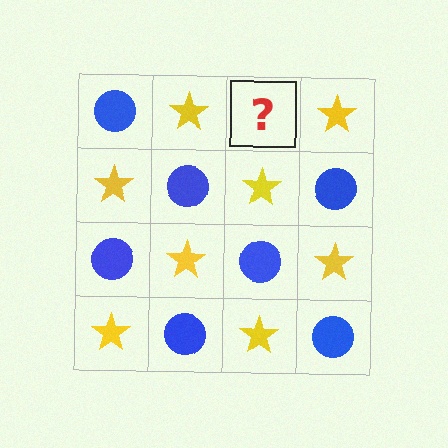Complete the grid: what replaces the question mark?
The question mark should be replaced with a blue circle.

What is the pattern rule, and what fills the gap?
The rule is that it alternates blue circle and yellow star in a checkerboard pattern. The gap should be filled with a blue circle.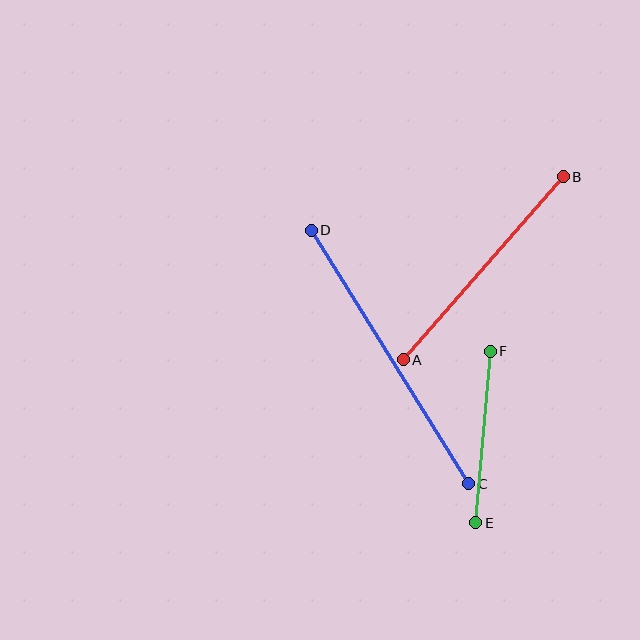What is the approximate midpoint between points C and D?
The midpoint is at approximately (390, 357) pixels.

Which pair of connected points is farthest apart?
Points C and D are farthest apart.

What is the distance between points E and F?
The distance is approximately 172 pixels.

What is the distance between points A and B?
The distance is approximately 243 pixels.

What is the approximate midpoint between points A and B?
The midpoint is at approximately (483, 268) pixels.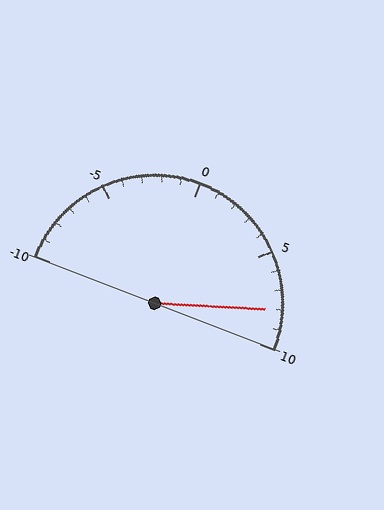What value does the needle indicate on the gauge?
The needle indicates approximately 8.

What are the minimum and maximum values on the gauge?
The gauge ranges from -10 to 10.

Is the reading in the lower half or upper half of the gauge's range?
The reading is in the upper half of the range (-10 to 10).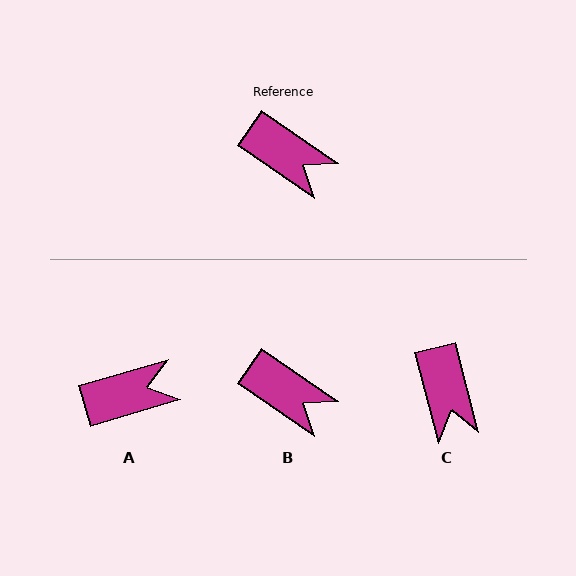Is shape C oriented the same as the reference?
No, it is off by about 41 degrees.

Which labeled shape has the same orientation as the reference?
B.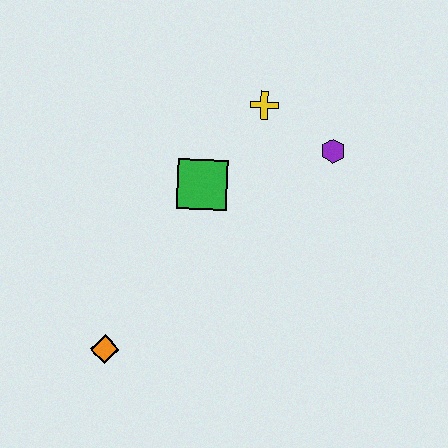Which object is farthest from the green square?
The orange diamond is farthest from the green square.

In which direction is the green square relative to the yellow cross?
The green square is below the yellow cross.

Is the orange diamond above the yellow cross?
No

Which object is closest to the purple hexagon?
The yellow cross is closest to the purple hexagon.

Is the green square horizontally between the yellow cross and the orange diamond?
Yes